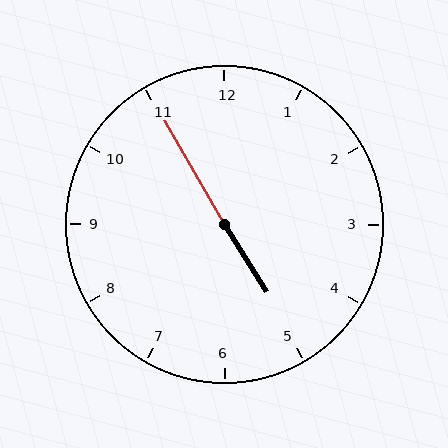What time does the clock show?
4:55.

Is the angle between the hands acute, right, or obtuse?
It is obtuse.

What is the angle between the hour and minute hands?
Approximately 178 degrees.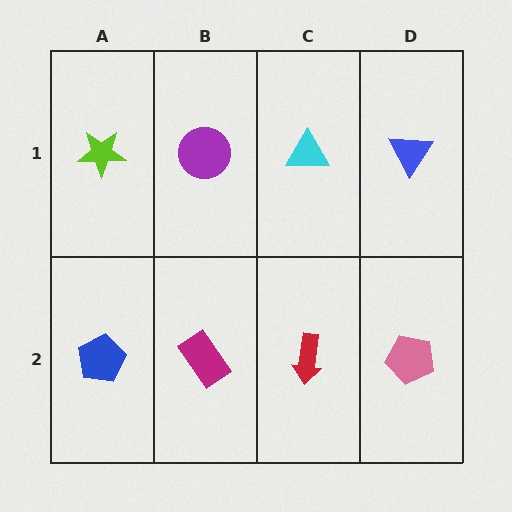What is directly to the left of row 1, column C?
A purple circle.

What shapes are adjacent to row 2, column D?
A blue triangle (row 1, column D), a red arrow (row 2, column C).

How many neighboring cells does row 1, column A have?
2.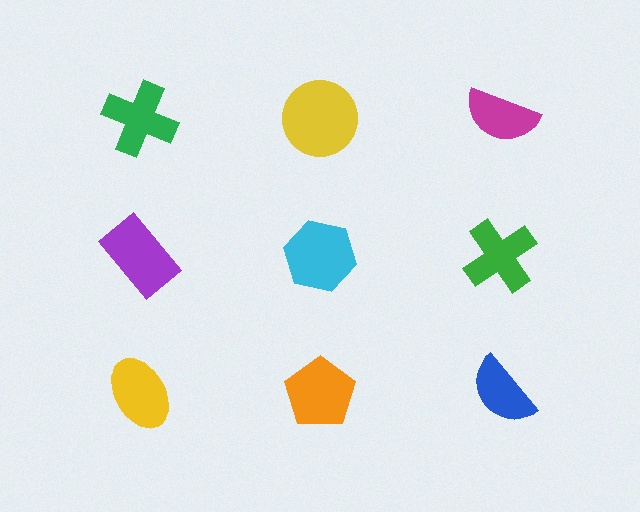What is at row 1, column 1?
A green cross.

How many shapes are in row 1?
3 shapes.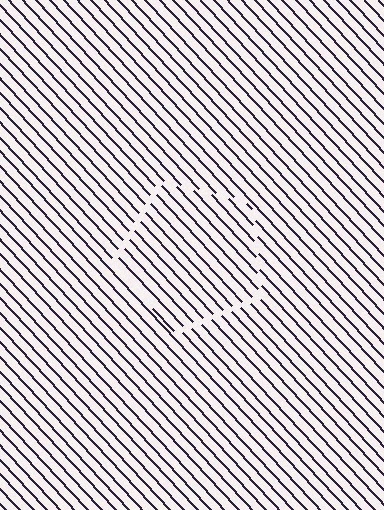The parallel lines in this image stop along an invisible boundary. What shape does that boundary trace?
An illusory pentagon. The interior of the shape contains the same grating, shifted by half a period — the contour is defined by the phase discontinuity where line-ends from the inner and outer gratings abut.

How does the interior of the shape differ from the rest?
The interior of the shape contains the same grating, shifted by half a period — the contour is defined by the phase discontinuity where line-ends from the inner and outer gratings abut.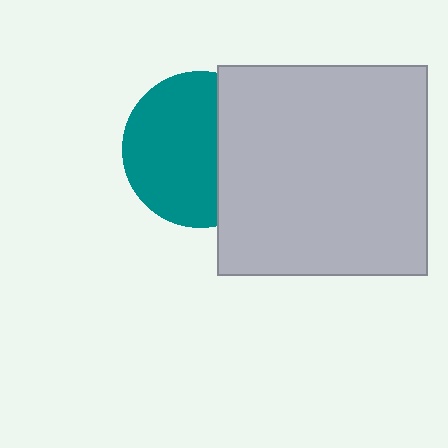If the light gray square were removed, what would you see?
You would see the complete teal circle.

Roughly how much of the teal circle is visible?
About half of it is visible (roughly 64%).